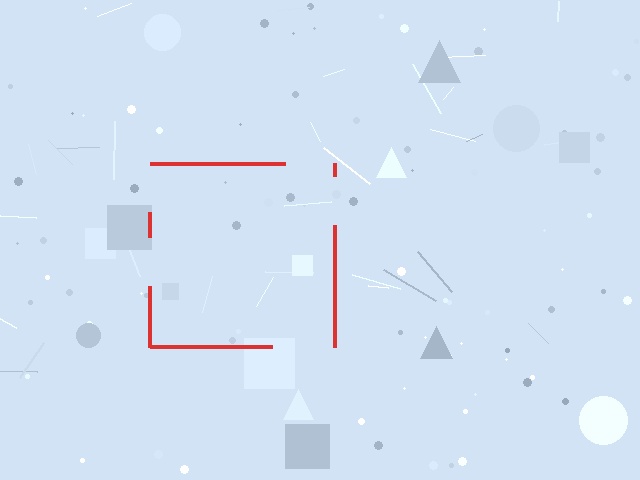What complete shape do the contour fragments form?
The contour fragments form a square.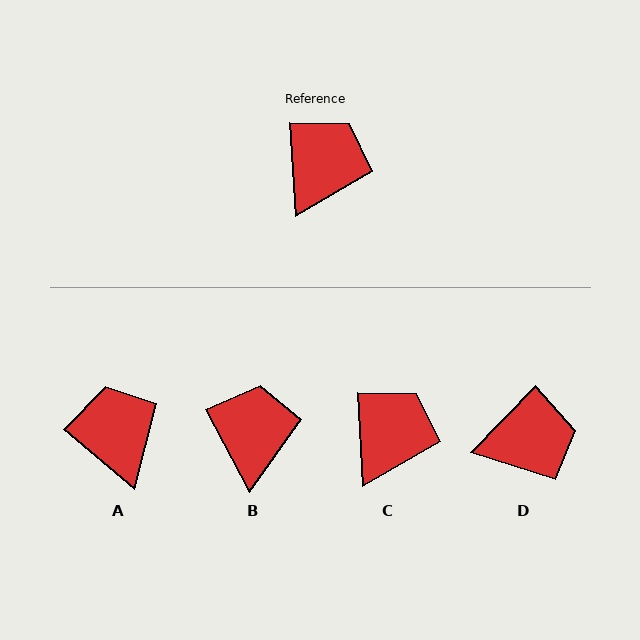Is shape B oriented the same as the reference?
No, it is off by about 25 degrees.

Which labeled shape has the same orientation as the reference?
C.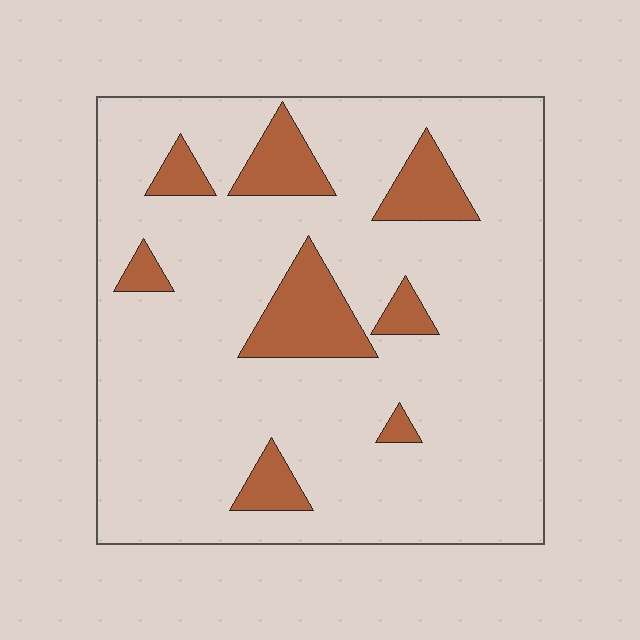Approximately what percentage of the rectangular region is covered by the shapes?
Approximately 15%.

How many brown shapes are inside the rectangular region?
8.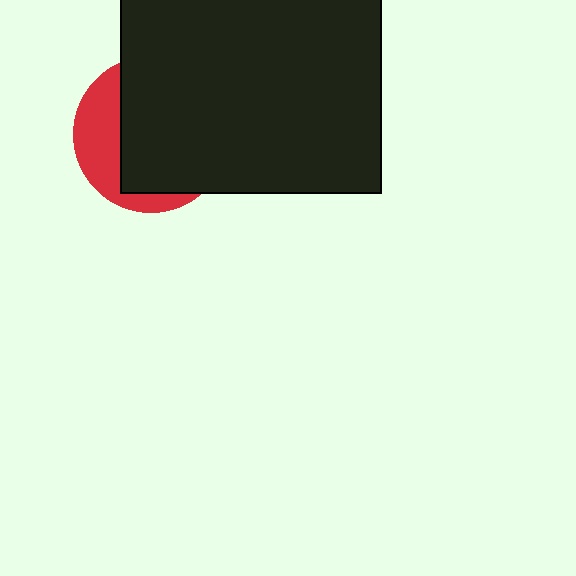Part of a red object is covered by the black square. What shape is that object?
It is a circle.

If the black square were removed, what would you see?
You would see the complete red circle.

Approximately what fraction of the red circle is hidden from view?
Roughly 69% of the red circle is hidden behind the black square.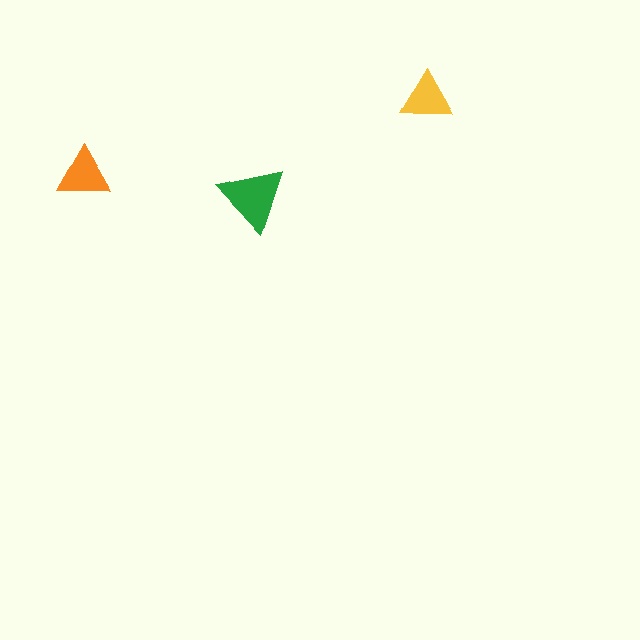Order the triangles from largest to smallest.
the green one, the orange one, the yellow one.